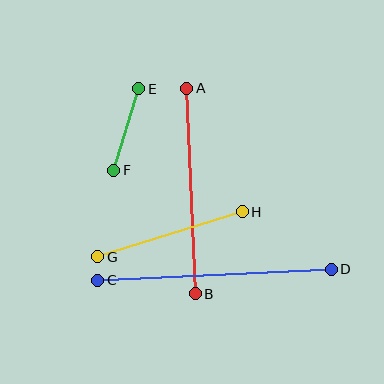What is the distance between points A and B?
The distance is approximately 206 pixels.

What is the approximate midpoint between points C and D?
The midpoint is at approximately (214, 275) pixels.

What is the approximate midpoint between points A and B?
The midpoint is at approximately (191, 191) pixels.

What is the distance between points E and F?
The distance is approximately 85 pixels.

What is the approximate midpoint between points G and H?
The midpoint is at approximately (170, 234) pixels.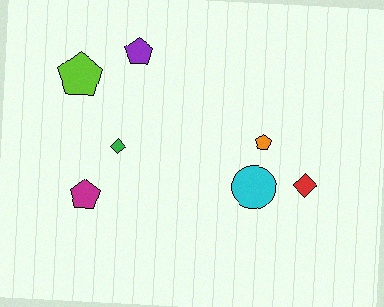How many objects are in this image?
There are 7 objects.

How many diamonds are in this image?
There are 2 diamonds.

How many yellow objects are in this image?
There are no yellow objects.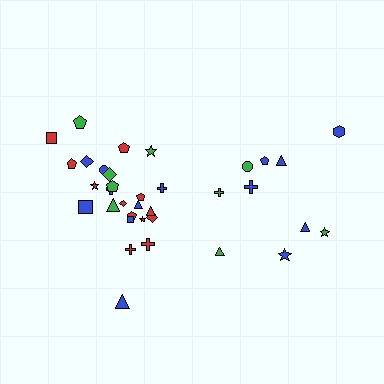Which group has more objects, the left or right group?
The left group.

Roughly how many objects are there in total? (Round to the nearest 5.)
Roughly 35 objects in total.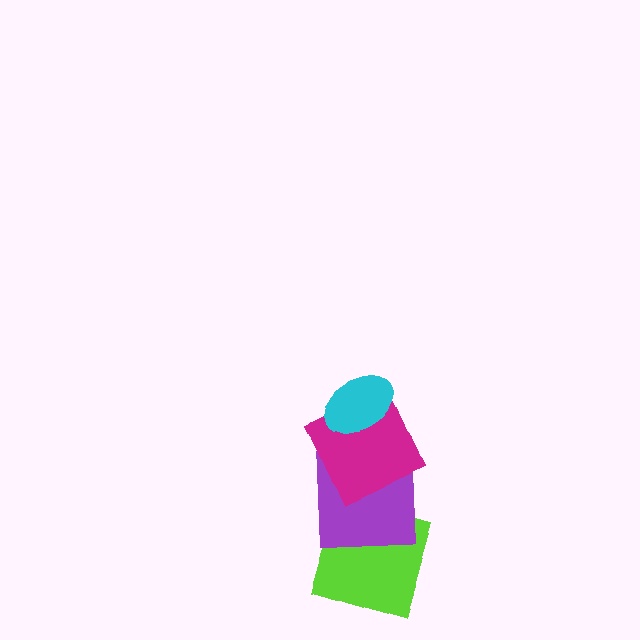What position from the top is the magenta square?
The magenta square is 2nd from the top.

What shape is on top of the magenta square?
The cyan ellipse is on top of the magenta square.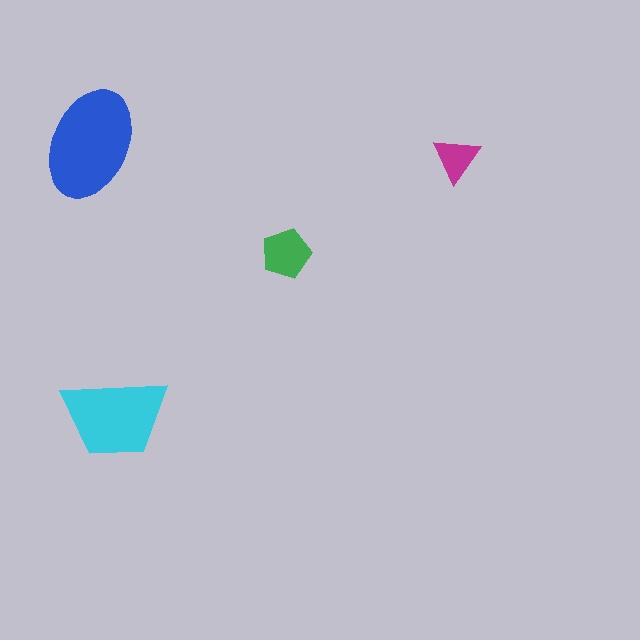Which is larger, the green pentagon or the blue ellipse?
The blue ellipse.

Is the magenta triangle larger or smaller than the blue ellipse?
Smaller.